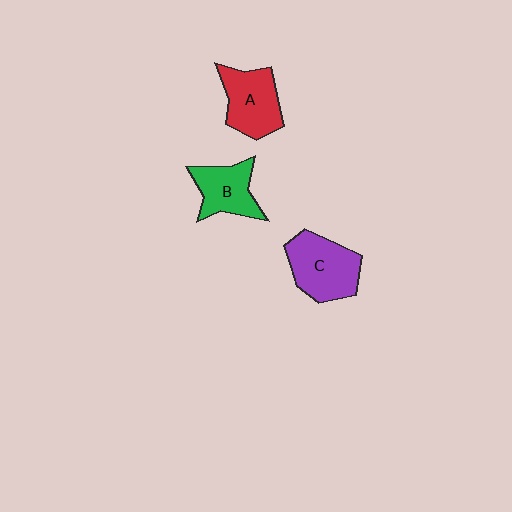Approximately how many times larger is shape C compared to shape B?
Approximately 1.3 times.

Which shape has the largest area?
Shape C (purple).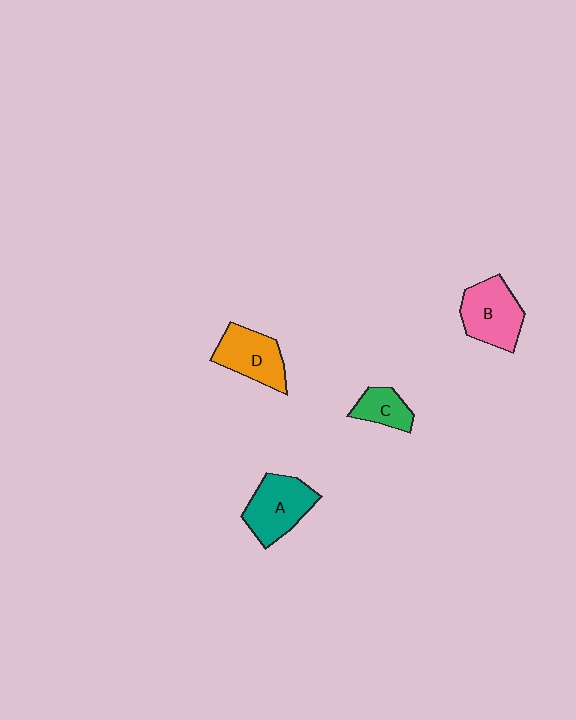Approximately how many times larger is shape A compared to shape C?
Approximately 1.9 times.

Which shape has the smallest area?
Shape C (green).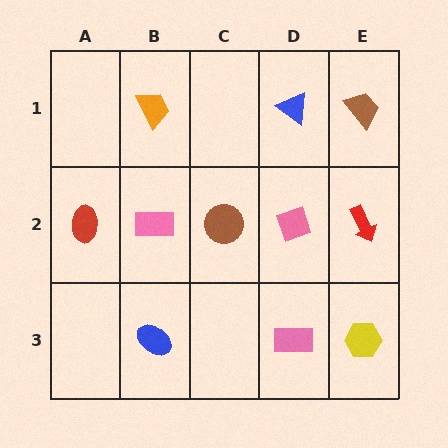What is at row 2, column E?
A red arrow.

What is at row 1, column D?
A blue triangle.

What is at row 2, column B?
A pink rectangle.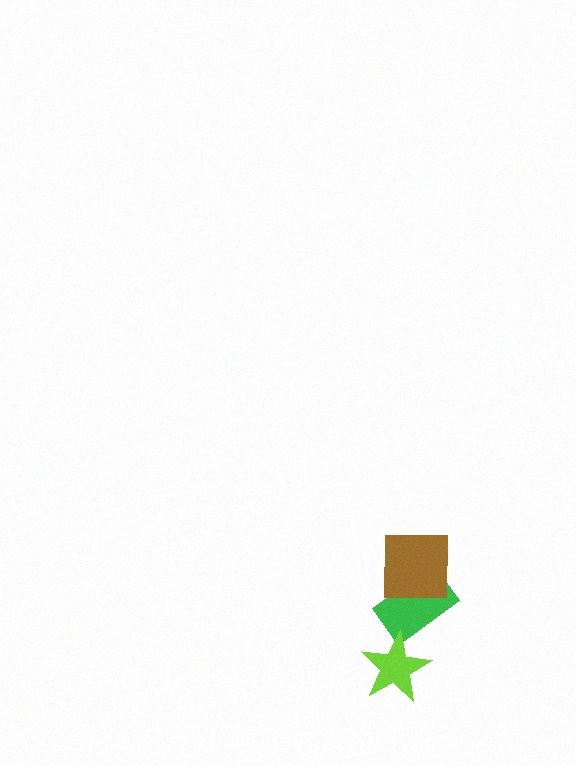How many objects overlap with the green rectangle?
2 objects overlap with the green rectangle.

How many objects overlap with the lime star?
1 object overlaps with the lime star.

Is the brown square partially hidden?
No, no other shape covers it.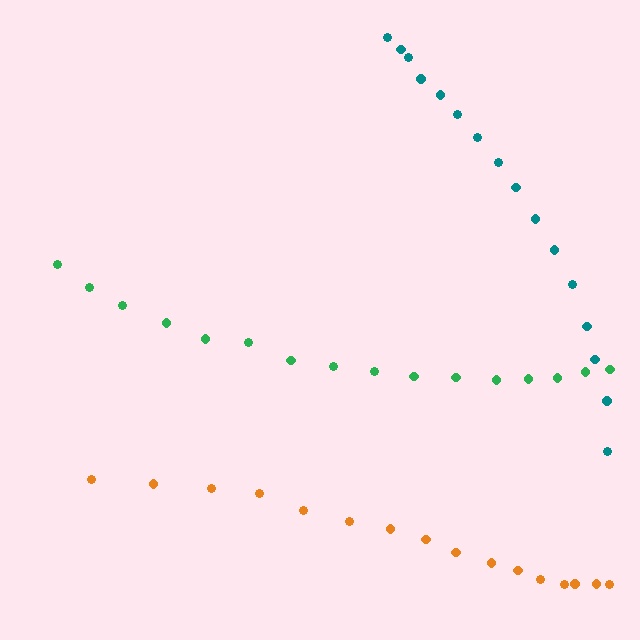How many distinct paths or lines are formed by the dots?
There are 3 distinct paths.